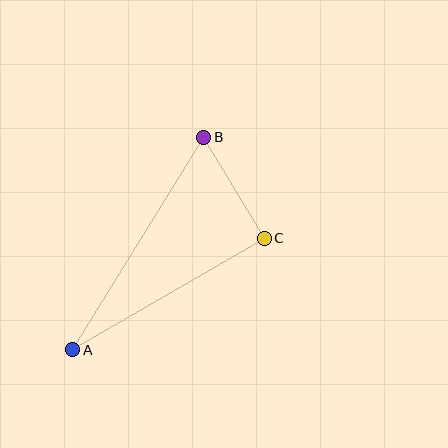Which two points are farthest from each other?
Points A and B are farthest from each other.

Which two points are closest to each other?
Points B and C are closest to each other.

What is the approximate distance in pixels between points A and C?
The distance between A and C is approximately 222 pixels.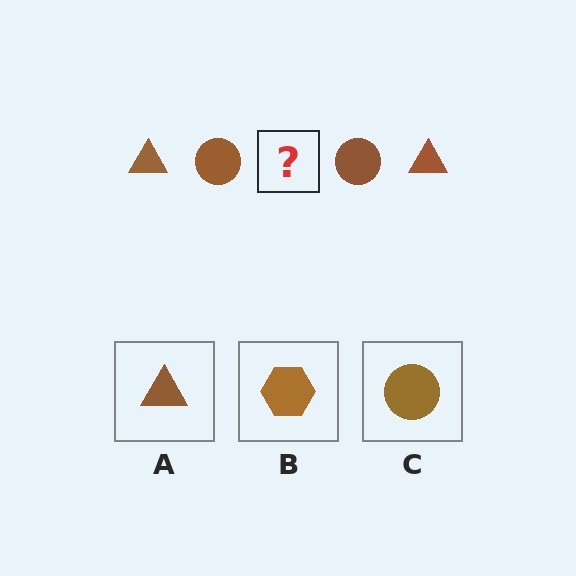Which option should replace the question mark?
Option A.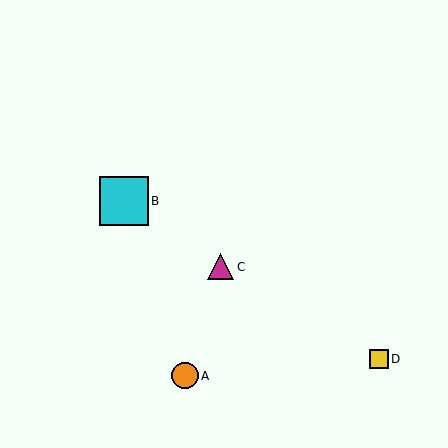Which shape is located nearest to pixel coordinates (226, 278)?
The magenta triangle (labeled C) at (221, 267) is nearest to that location.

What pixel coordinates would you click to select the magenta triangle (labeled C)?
Click at (221, 267) to select the magenta triangle C.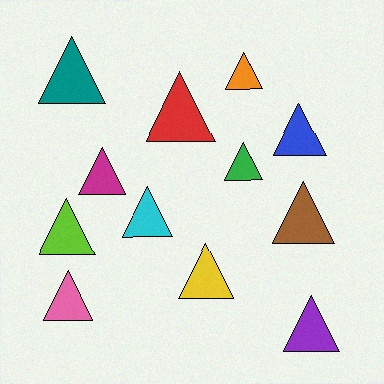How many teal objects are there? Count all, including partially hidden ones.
There is 1 teal object.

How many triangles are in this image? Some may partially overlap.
There are 12 triangles.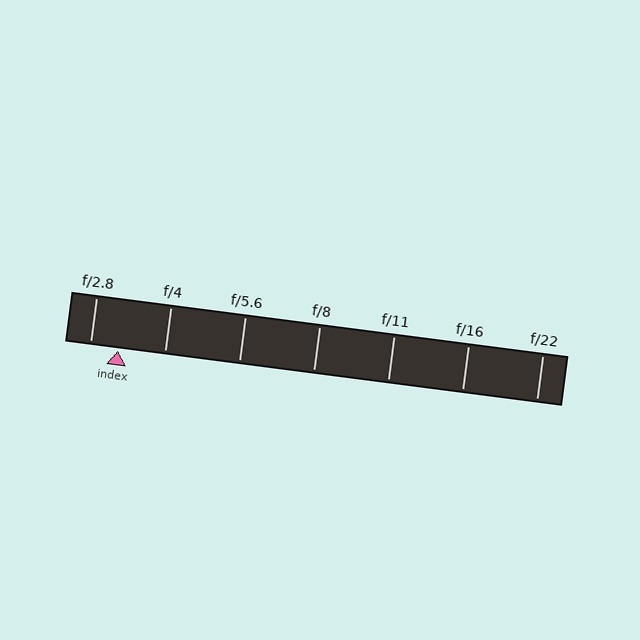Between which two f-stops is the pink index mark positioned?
The index mark is between f/2.8 and f/4.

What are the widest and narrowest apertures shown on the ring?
The widest aperture shown is f/2.8 and the narrowest is f/22.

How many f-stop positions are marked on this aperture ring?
There are 7 f-stop positions marked.